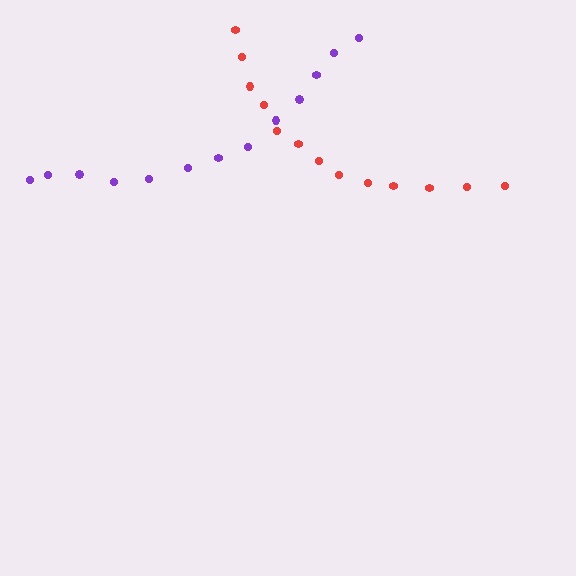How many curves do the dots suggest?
There are 2 distinct paths.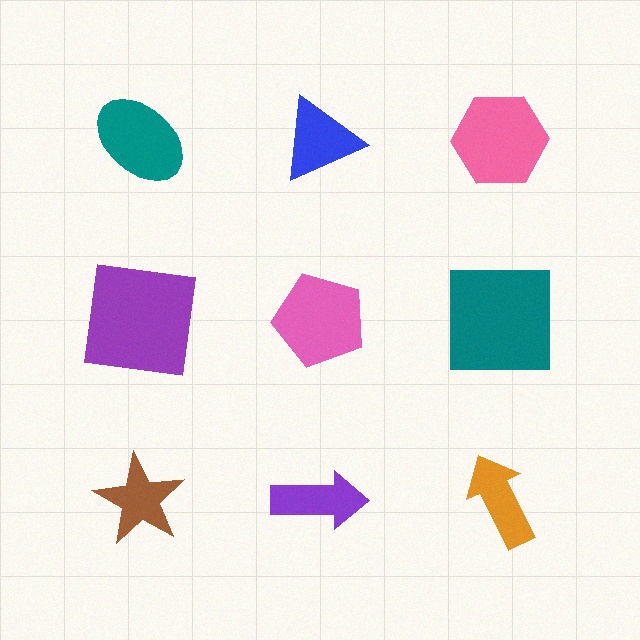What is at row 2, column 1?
A purple square.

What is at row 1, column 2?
A blue triangle.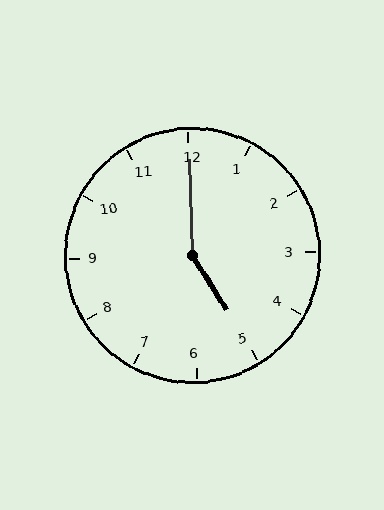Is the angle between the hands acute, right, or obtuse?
It is obtuse.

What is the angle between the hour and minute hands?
Approximately 150 degrees.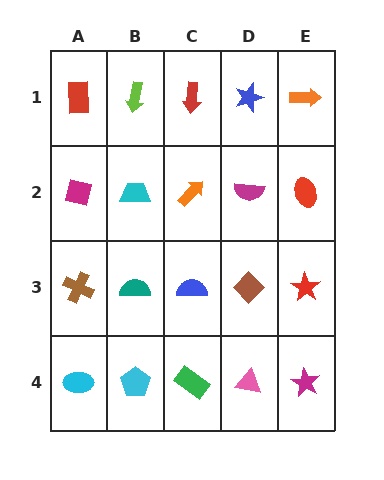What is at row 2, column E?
A red ellipse.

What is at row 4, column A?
A cyan ellipse.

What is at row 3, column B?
A teal semicircle.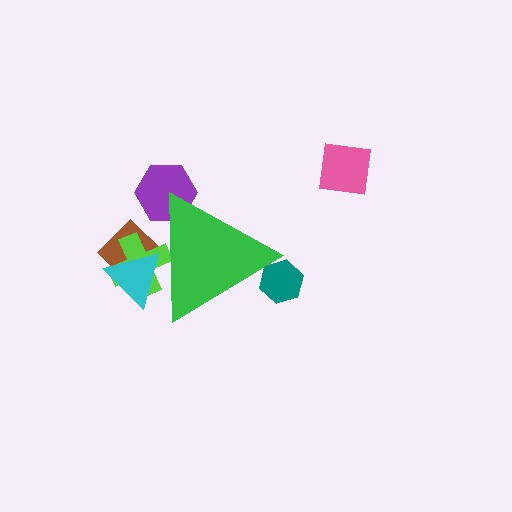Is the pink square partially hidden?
No, the pink square is fully visible.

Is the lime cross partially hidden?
Yes, the lime cross is partially hidden behind the green triangle.